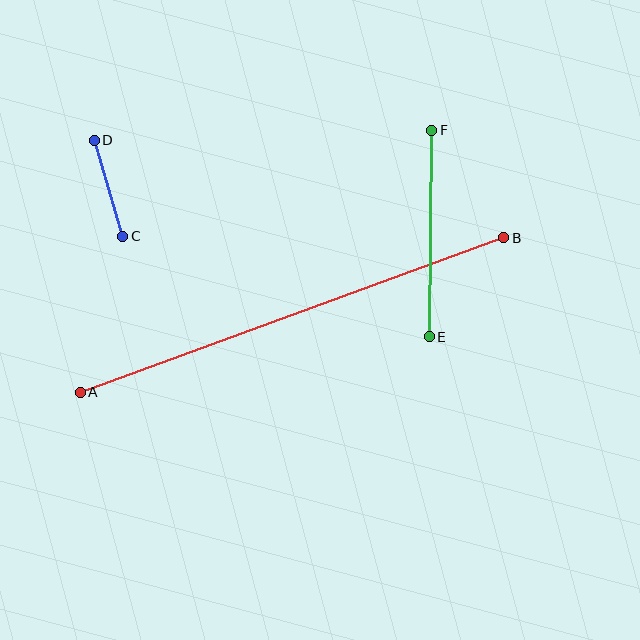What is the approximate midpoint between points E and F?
The midpoint is at approximately (430, 234) pixels.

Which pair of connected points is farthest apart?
Points A and B are farthest apart.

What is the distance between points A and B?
The distance is approximately 451 pixels.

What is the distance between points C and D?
The distance is approximately 100 pixels.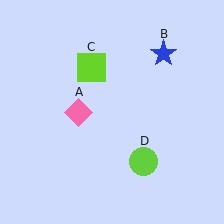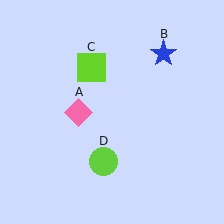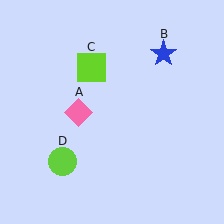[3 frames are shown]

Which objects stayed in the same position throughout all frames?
Pink diamond (object A) and blue star (object B) and lime square (object C) remained stationary.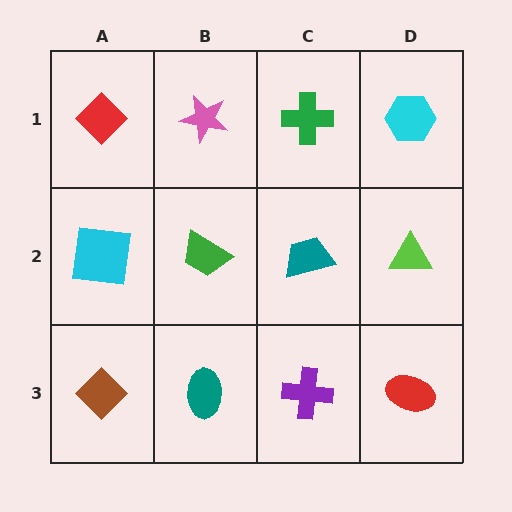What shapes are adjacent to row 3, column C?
A teal trapezoid (row 2, column C), a teal ellipse (row 3, column B), a red ellipse (row 3, column D).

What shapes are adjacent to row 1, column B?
A green trapezoid (row 2, column B), a red diamond (row 1, column A), a green cross (row 1, column C).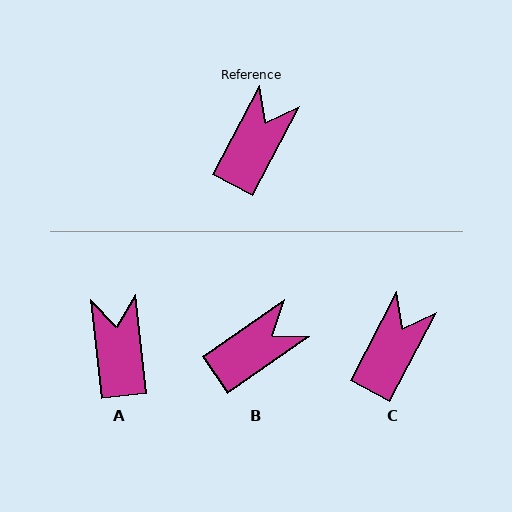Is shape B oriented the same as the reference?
No, it is off by about 28 degrees.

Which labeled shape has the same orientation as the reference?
C.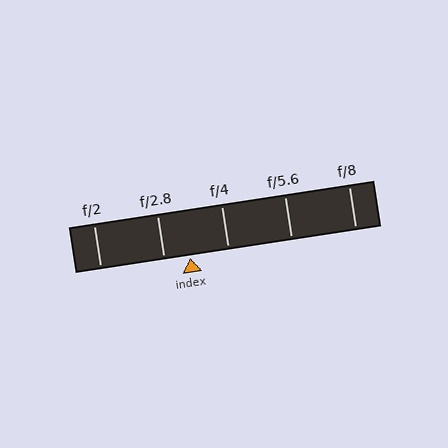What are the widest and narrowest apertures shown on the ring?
The widest aperture shown is f/2 and the narrowest is f/8.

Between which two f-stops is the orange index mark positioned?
The index mark is between f/2.8 and f/4.